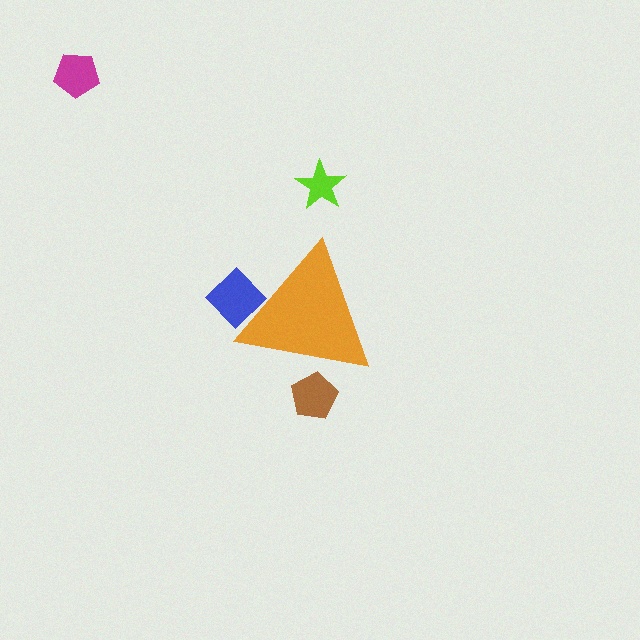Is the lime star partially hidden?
No, the lime star is fully visible.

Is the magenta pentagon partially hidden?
No, the magenta pentagon is fully visible.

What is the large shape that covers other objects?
An orange triangle.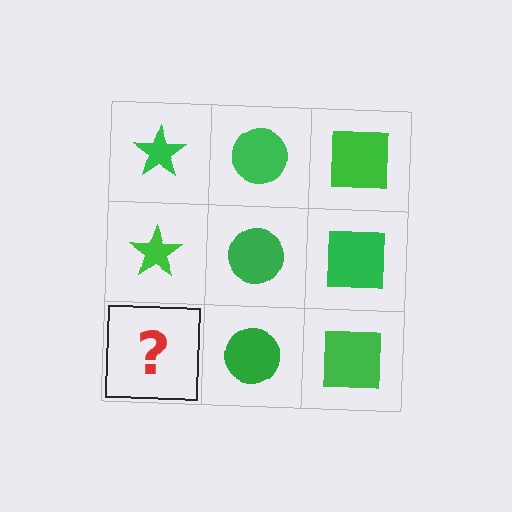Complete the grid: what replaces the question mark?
The question mark should be replaced with a green star.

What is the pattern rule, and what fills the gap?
The rule is that each column has a consistent shape. The gap should be filled with a green star.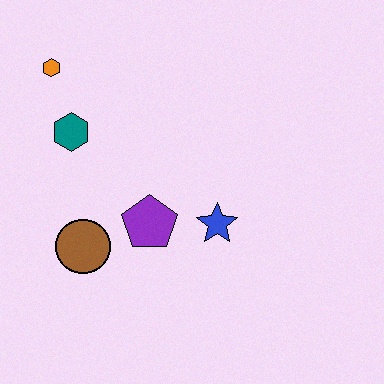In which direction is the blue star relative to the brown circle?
The blue star is to the right of the brown circle.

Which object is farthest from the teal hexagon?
The blue star is farthest from the teal hexagon.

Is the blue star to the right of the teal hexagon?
Yes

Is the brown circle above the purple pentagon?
No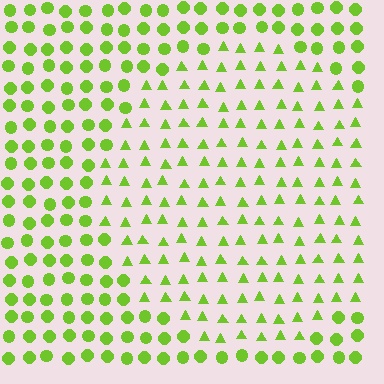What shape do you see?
I see a circle.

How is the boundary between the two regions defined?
The boundary is defined by a change in element shape: triangles inside vs. circles outside. All elements share the same color and spacing.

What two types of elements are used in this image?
The image uses triangles inside the circle region and circles outside it.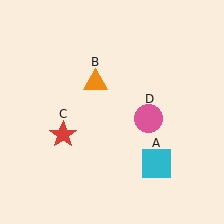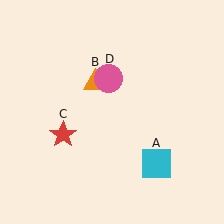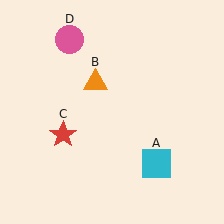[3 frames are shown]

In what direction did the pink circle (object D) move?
The pink circle (object D) moved up and to the left.